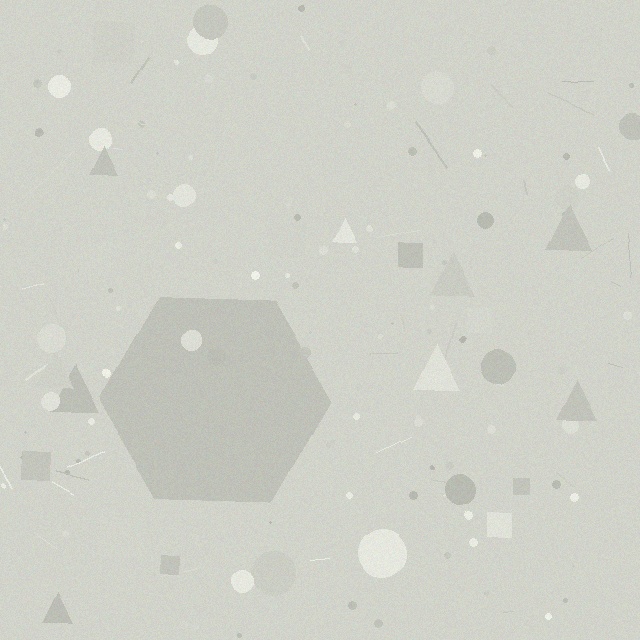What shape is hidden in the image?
A hexagon is hidden in the image.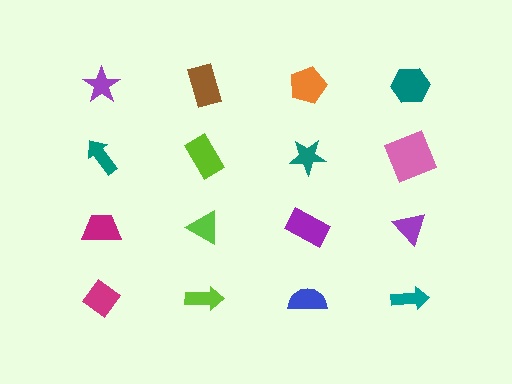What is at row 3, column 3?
A purple rectangle.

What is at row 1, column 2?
A brown rectangle.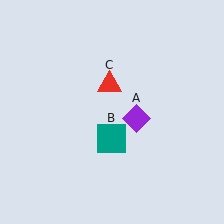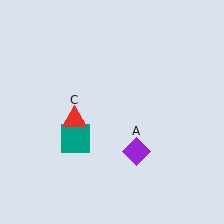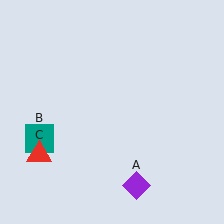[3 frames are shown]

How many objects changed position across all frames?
3 objects changed position: purple diamond (object A), teal square (object B), red triangle (object C).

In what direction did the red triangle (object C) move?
The red triangle (object C) moved down and to the left.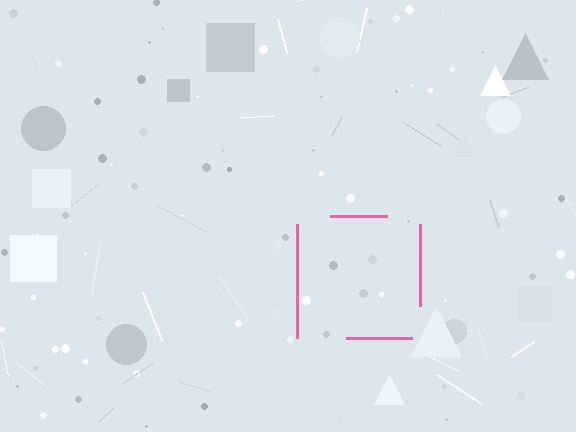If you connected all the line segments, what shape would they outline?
They would outline a square.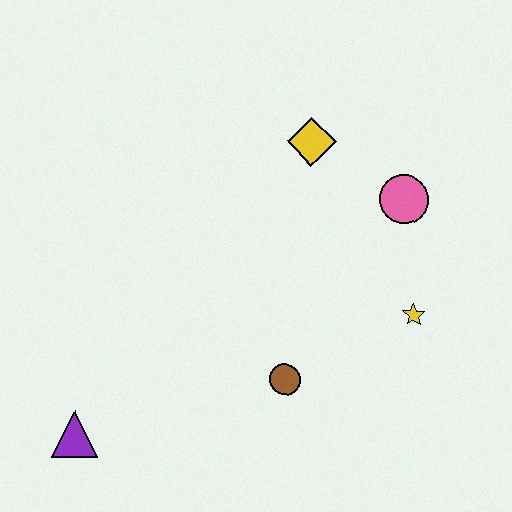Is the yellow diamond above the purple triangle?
Yes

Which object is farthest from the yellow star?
The purple triangle is farthest from the yellow star.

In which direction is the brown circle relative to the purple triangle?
The brown circle is to the right of the purple triangle.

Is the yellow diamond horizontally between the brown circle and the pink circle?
Yes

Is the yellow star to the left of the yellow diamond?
No